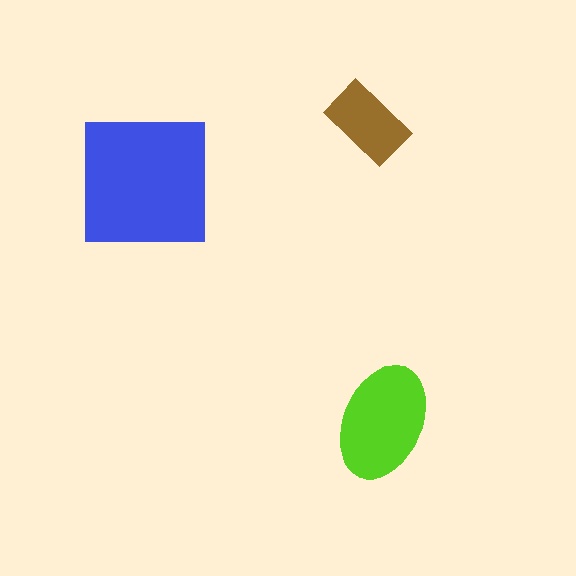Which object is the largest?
The blue square.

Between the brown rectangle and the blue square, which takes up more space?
The blue square.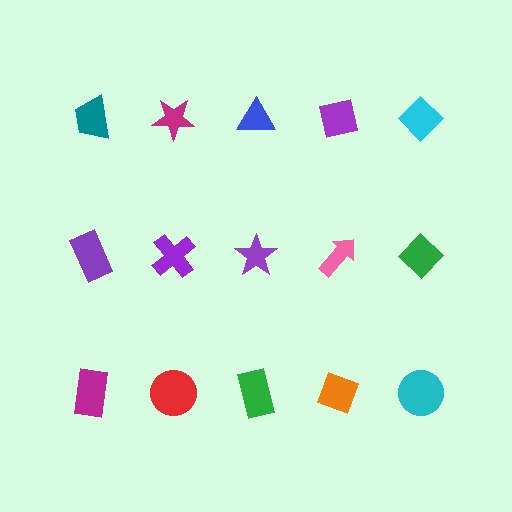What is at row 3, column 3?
A green rectangle.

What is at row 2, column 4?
A pink arrow.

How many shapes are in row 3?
5 shapes.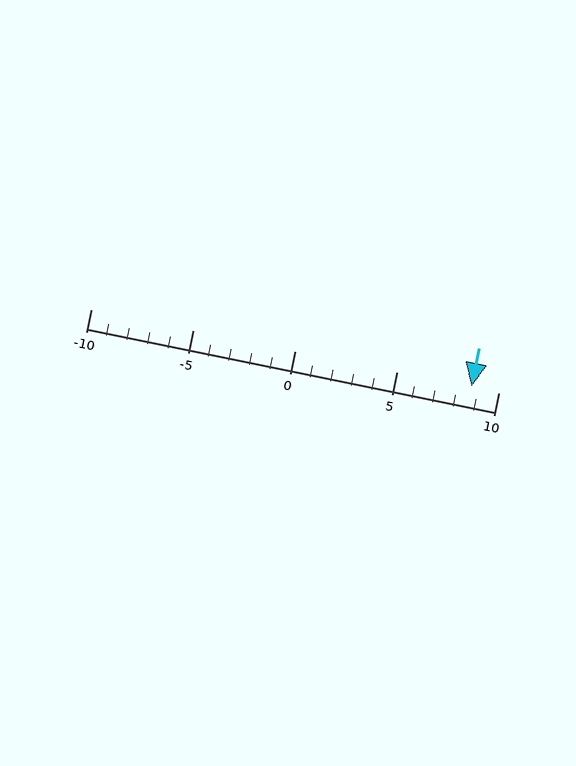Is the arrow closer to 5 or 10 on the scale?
The arrow is closer to 10.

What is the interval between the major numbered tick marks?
The major tick marks are spaced 5 units apart.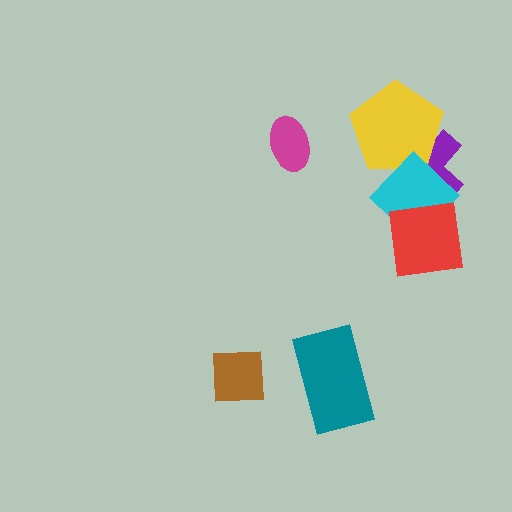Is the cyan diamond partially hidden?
Yes, it is partially covered by another shape.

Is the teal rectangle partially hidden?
No, no other shape covers it.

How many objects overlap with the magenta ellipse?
0 objects overlap with the magenta ellipse.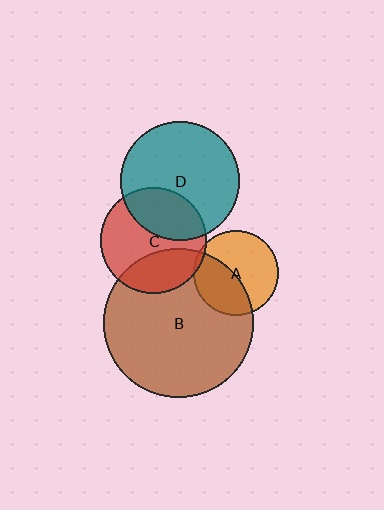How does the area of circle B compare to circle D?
Approximately 1.6 times.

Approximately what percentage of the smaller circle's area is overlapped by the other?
Approximately 5%.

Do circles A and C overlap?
Yes.